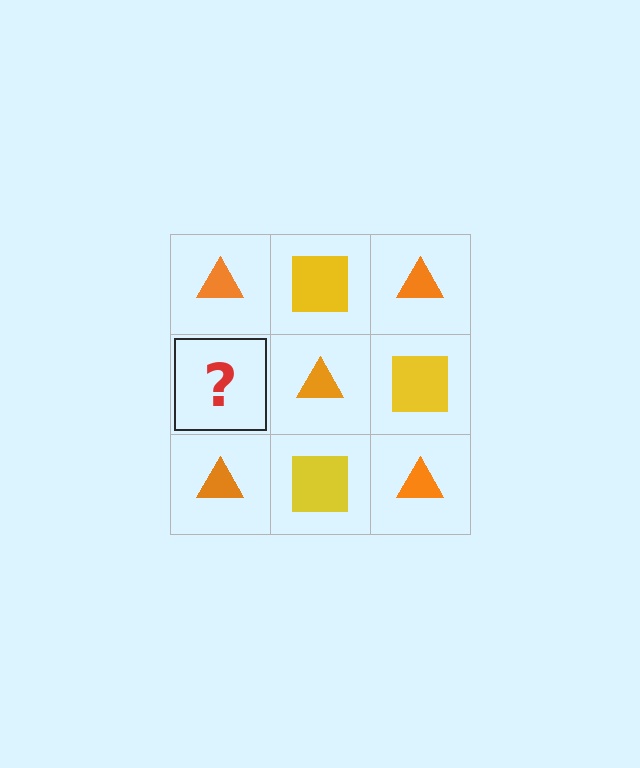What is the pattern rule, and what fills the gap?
The rule is that it alternates orange triangle and yellow square in a checkerboard pattern. The gap should be filled with a yellow square.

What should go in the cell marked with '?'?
The missing cell should contain a yellow square.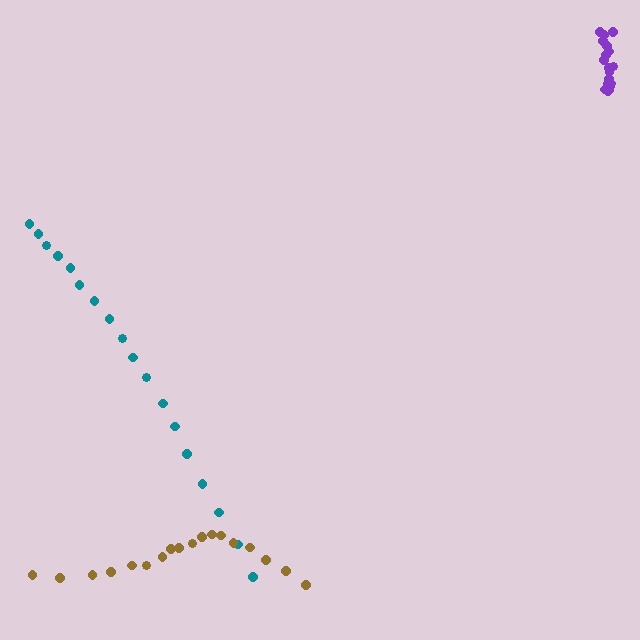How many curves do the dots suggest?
There are 3 distinct paths.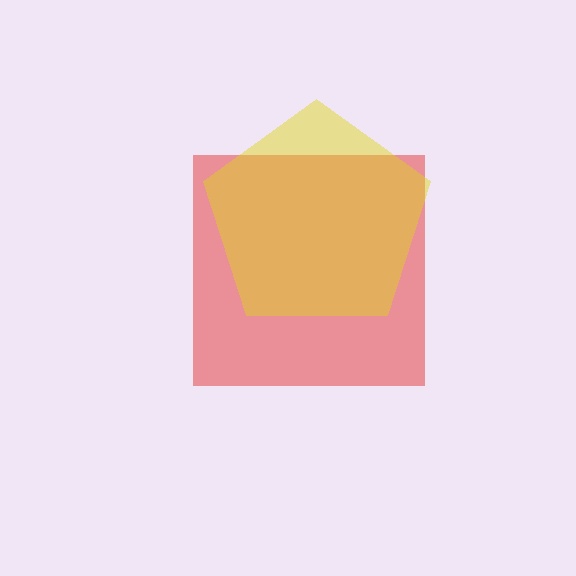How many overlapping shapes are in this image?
There are 2 overlapping shapes in the image.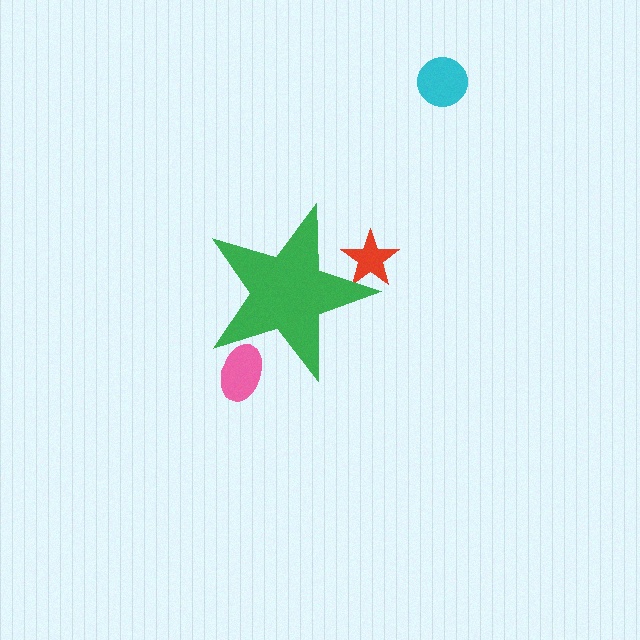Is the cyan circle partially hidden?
No, the cyan circle is fully visible.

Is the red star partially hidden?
Yes, the red star is partially hidden behind the green star.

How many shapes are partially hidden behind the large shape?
2 shapes are partially hidden.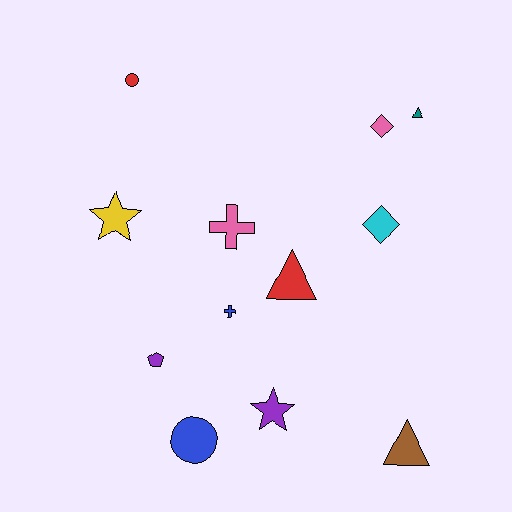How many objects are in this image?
There are 12 objects.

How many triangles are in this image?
There are 3 triangles.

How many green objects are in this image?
There are no green objects.